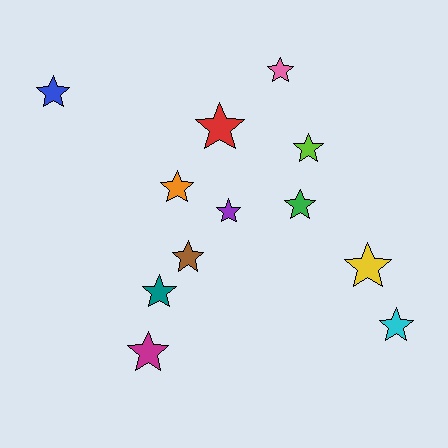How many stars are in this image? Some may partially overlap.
There are 12 stars.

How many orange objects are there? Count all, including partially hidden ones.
There is 1 orange object.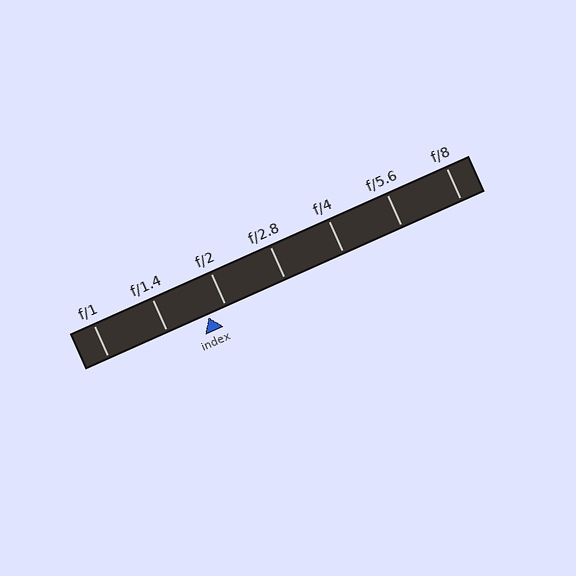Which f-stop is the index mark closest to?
The index mark is closest to f/2.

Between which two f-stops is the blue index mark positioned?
The index mark is between f/1.4 and f/2.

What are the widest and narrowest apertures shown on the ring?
The widest aperture shown is f/1 and the narrowest is f/8.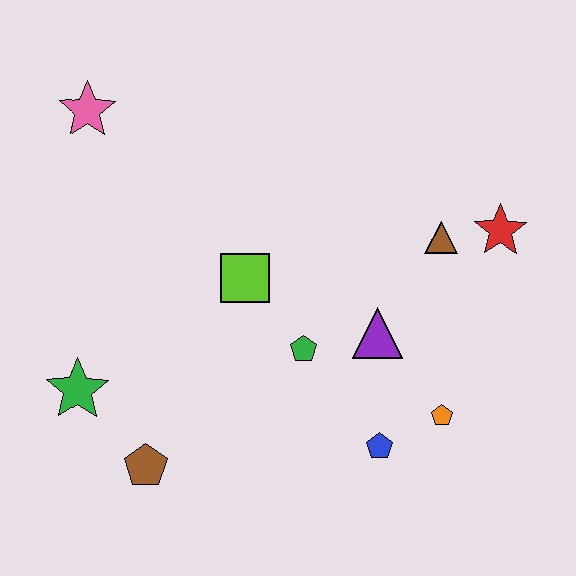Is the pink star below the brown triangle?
No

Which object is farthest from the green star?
The red star is farthest from the green star.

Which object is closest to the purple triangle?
The green pentagon is closest to the purple triangle.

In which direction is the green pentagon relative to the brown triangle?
The green pentagon is to the left of the brown triangle.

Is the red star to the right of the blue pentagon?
Yes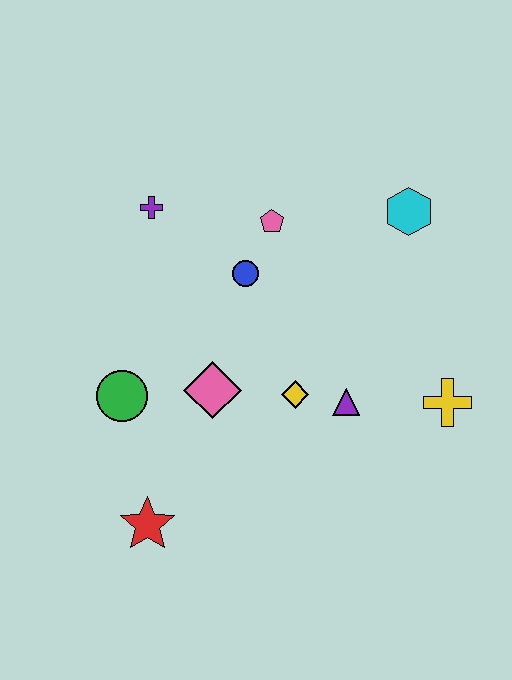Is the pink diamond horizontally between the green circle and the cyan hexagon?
Yes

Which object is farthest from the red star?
The cyan hexagon is farthest from the red star.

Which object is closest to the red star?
The green circle is closest to the red star.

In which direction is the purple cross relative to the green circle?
The purple cross is above the green circle.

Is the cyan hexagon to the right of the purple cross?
Yes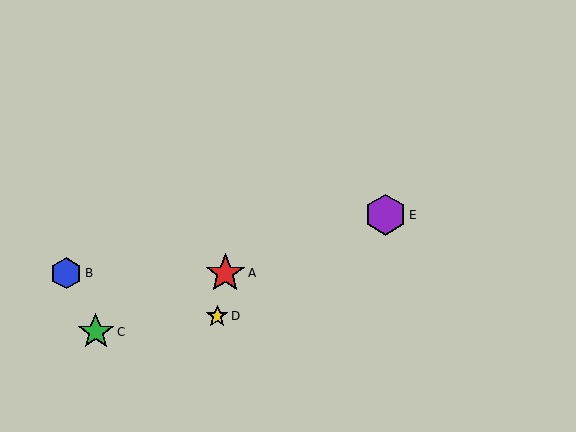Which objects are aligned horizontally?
Objects A, B are aligned horizontally.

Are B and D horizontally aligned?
No, B is at y≈273 and D is at y≈316.